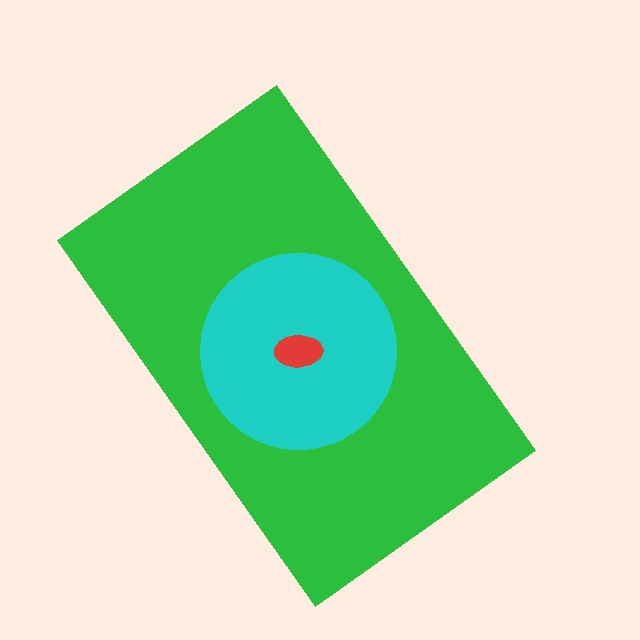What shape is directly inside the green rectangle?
The cyan circle.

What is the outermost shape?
The green rectangle.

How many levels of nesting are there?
3.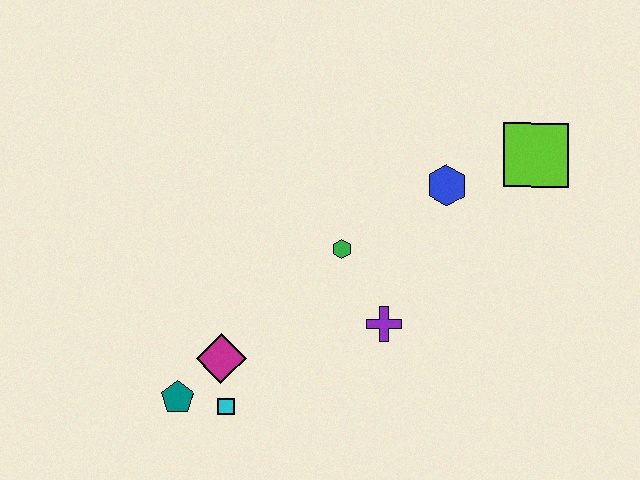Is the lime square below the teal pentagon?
No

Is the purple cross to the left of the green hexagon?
No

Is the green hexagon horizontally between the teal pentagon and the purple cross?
Yes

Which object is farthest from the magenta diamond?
The lime square is farthest from the magenta diamond.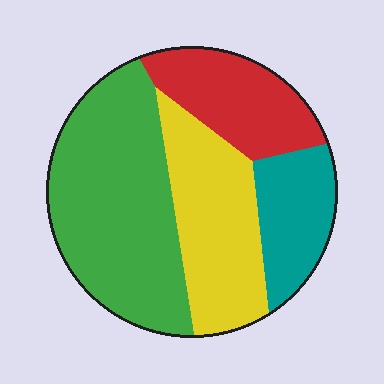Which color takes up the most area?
Green, at roughly 40%.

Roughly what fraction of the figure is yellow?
Yellow covers around 25% of the figure.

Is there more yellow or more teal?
Yellow.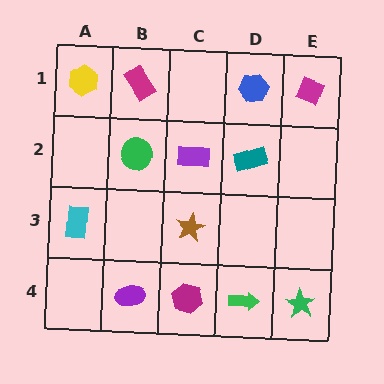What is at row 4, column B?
A purple ellipse.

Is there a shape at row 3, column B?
No, that cell is empty.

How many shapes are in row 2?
3 shapes.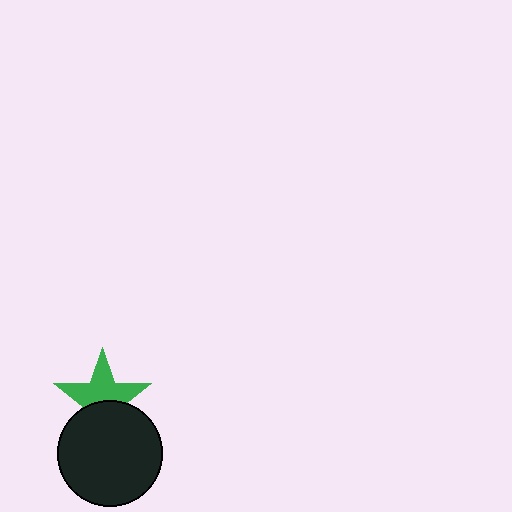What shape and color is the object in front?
The object in front is a black circle.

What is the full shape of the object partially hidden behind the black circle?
The partially hidden object is a green star.